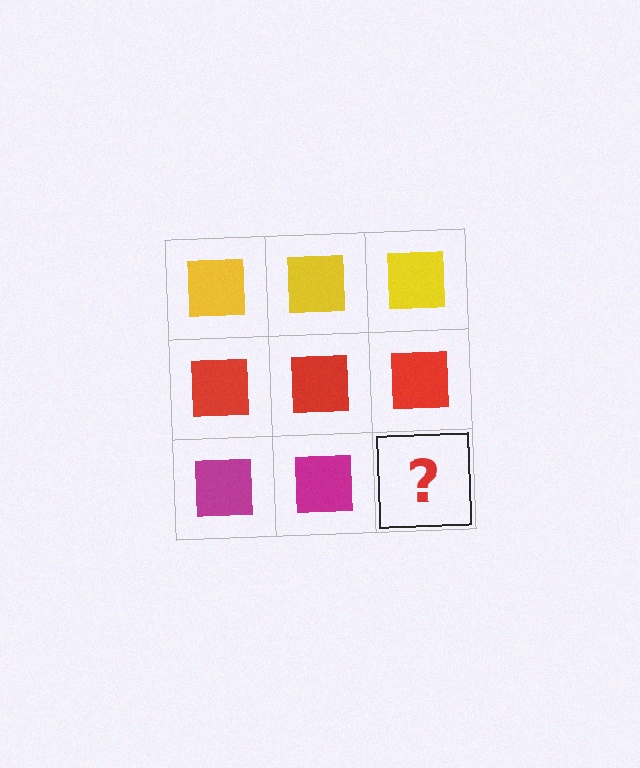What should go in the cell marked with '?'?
The missing cell should contain a magenta square.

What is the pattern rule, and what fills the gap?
The rule is that each row has a consistent color. The gap should be filled with a magenta square.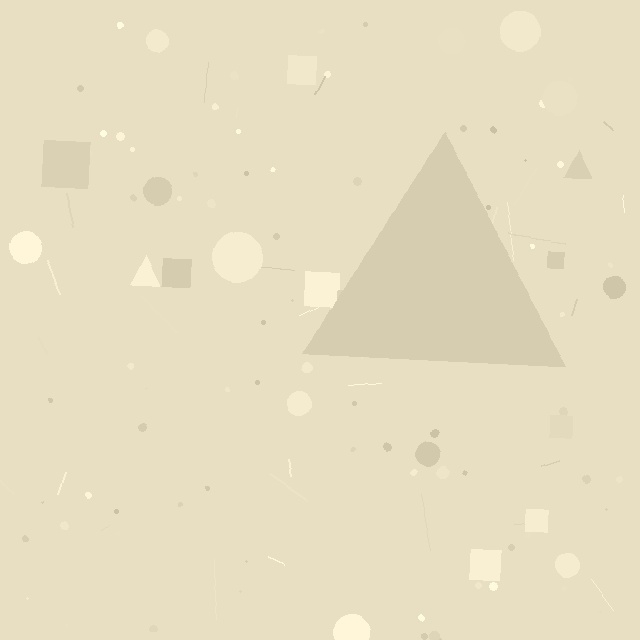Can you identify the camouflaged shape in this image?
The camouflaged shape is a triangle.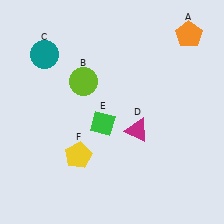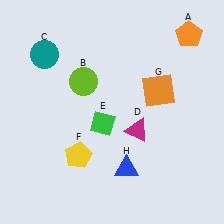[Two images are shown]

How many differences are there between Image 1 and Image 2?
There are 2 differences between the two images.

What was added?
An orange square (G), a blue triangle (H) were added in Image 2.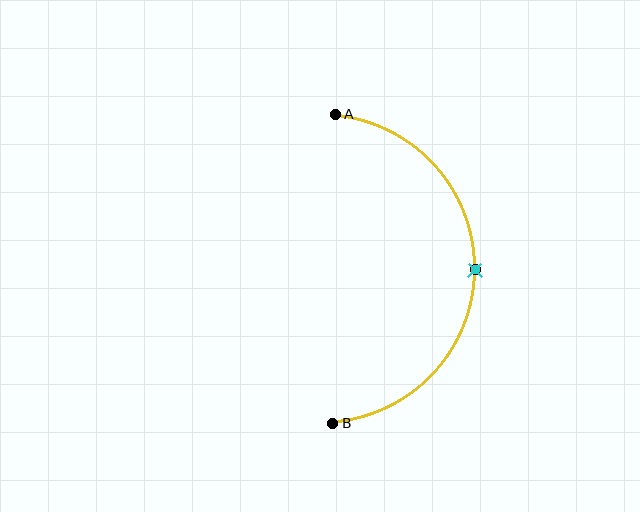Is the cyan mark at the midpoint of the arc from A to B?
Yes. The cyan mark lies on the arc at equal arc-length from both A and B — it is the arc midpoint.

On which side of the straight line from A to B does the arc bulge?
The arc bulges to the right of the straight line connecting A and B.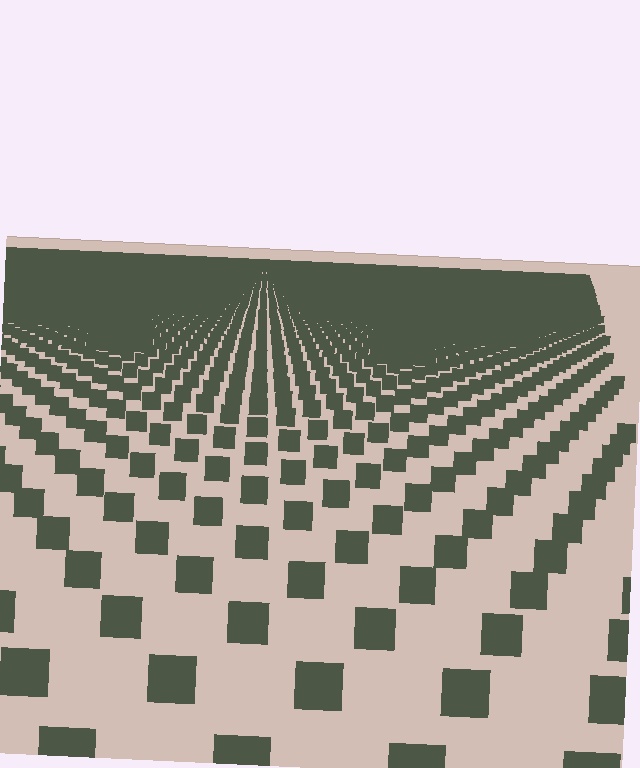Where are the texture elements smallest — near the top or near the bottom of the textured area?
Near the top.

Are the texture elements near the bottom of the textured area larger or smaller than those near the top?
Larger. Near the bottom, elements are closer to the viewer and appear at a bigger on-screen size.